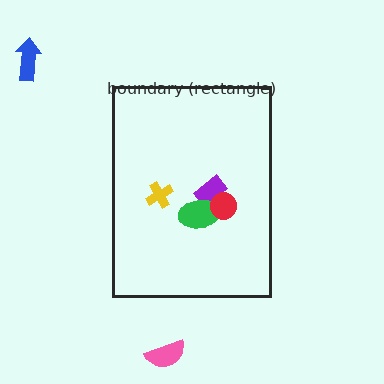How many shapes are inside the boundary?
4 inside, 2 outside.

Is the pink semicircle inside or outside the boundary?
Outside.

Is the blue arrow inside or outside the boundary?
Outside.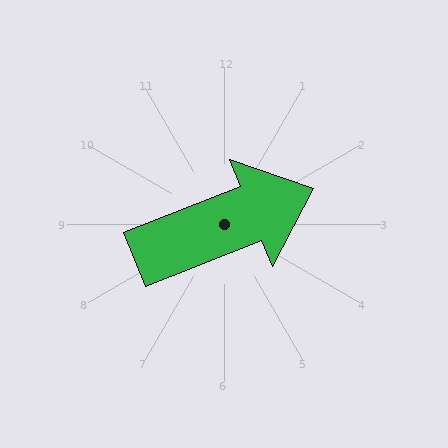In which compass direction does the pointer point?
East.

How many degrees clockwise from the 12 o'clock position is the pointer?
Approximately 68 degrees.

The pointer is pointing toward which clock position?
Roughly 2 o'clock.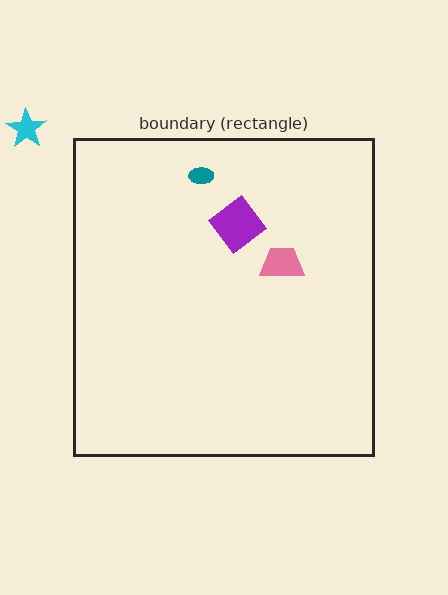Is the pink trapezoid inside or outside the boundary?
Inside.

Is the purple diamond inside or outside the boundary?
Inside.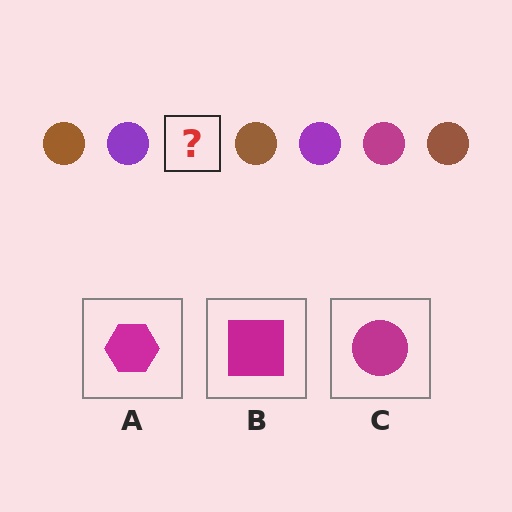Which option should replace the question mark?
Option C.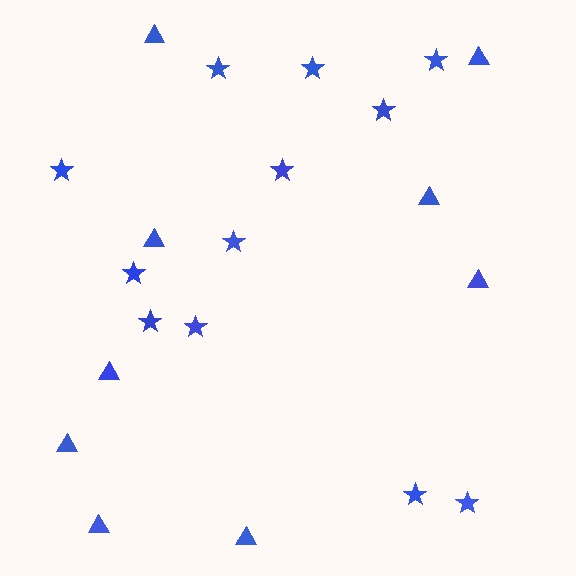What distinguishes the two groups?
There are 2 groups: one group of stars (12) and one group of triangles (9).